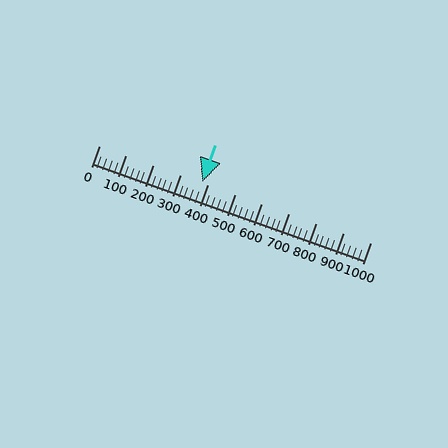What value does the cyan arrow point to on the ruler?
The cyan arrow points to approximately 380.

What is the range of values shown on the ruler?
The ruler shows values from 0 to 1000.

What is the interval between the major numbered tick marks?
The major tick marks are spaced 100 units apart.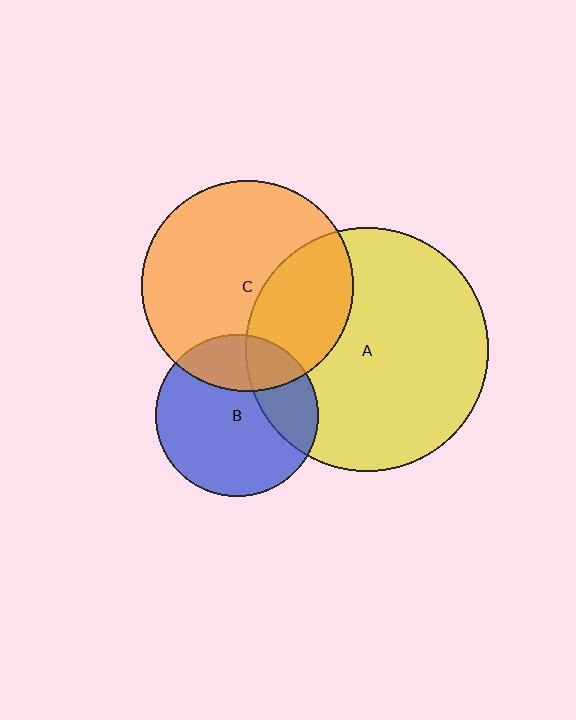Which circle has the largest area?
Circle A (yellow).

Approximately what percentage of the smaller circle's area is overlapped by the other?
Approximately 35%.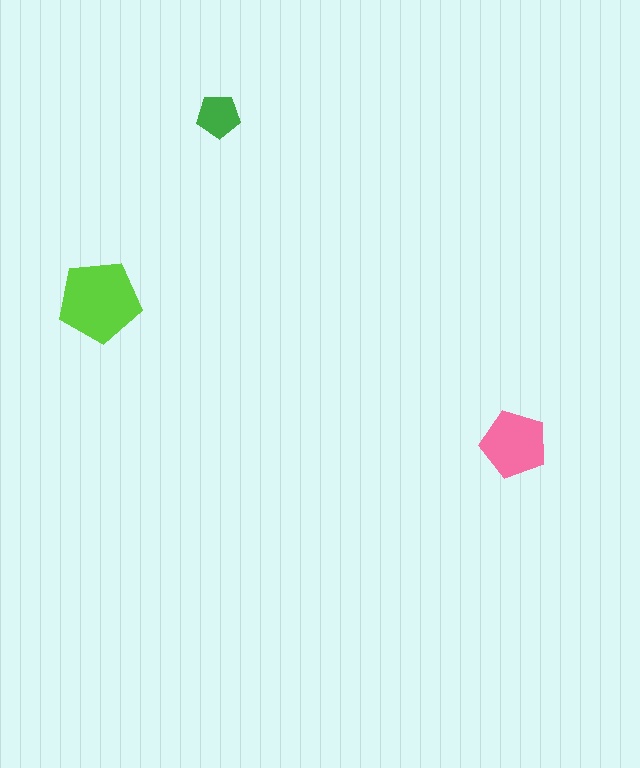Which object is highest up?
The green pentagon is topmost.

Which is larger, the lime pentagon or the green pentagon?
The lime one.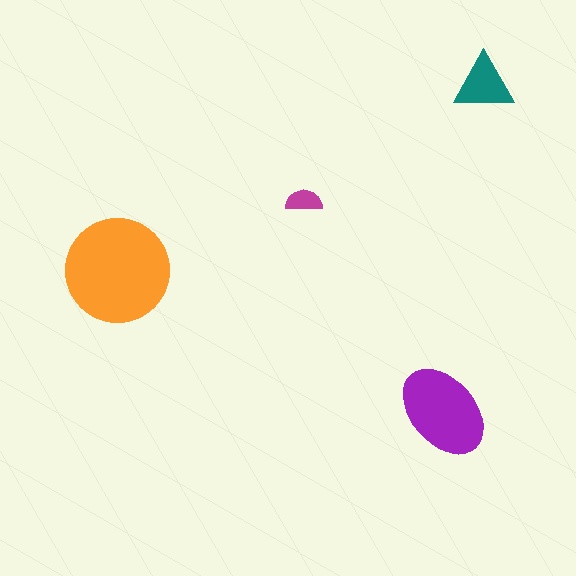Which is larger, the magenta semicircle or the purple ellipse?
The purple ellipse.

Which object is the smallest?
The magenta semicircle.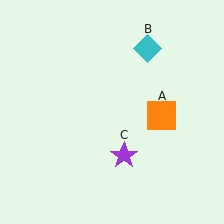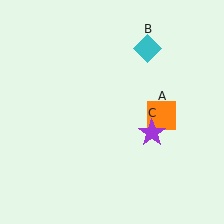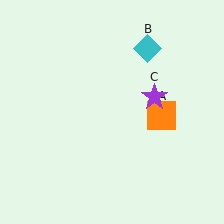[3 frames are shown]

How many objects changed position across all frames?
1 object changed position: purple star (object C).